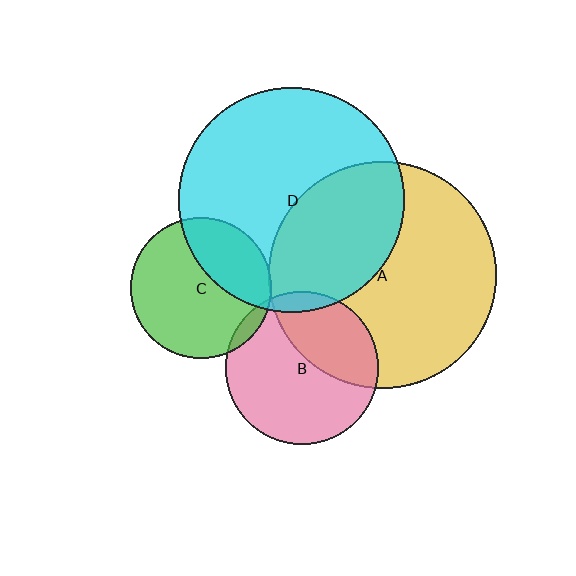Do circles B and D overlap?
Yes.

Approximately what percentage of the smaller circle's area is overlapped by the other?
Approximately 5%.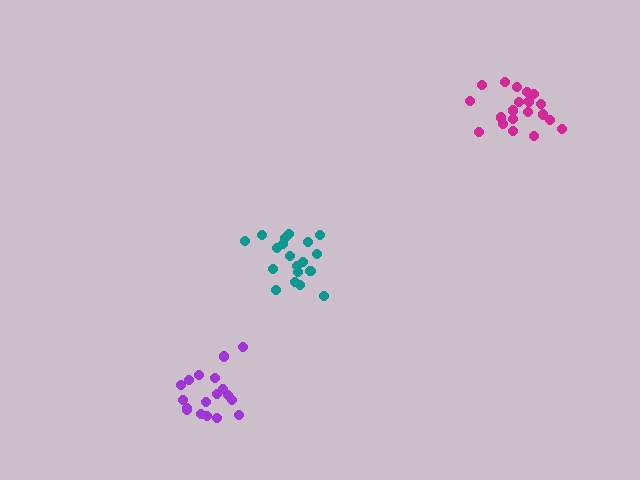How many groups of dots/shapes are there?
There are 3 groups.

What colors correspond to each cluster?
The clusters are colored: magenta, teal, purple.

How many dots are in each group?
Group 1: 20 dots, Group 2: 19 dots, Group 3: 18 dots (57 total).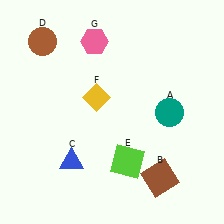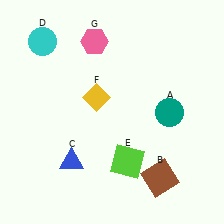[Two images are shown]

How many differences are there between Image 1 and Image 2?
There is 1 difference between the two images.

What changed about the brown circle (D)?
In Image 1, D is brown. In Image 2, it changed to cyan.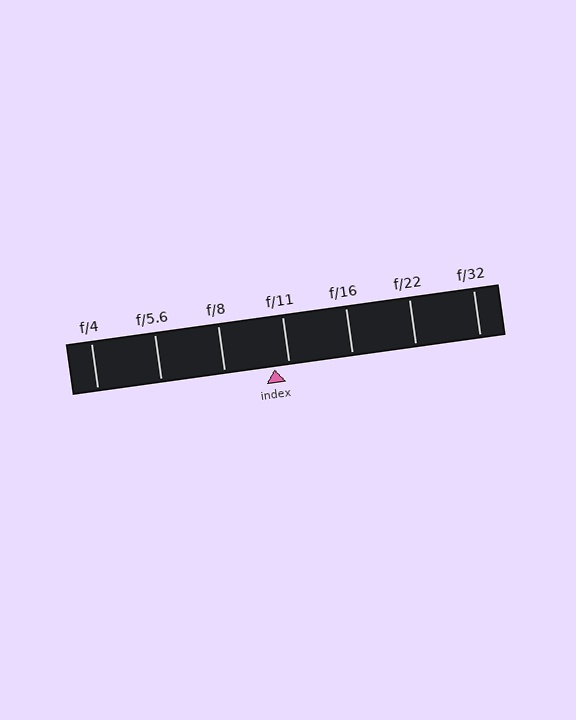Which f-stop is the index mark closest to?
The index mark is closest to f/11.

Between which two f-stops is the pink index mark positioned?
The index mark is between f/8 and f/11.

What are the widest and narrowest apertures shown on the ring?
The widest aperture shown is f/4 and the narrowest is f/32.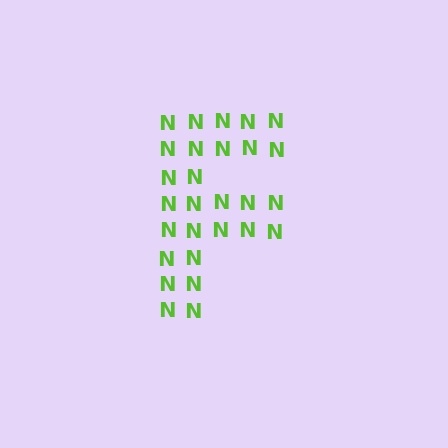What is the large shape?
The large shape is the letter F.